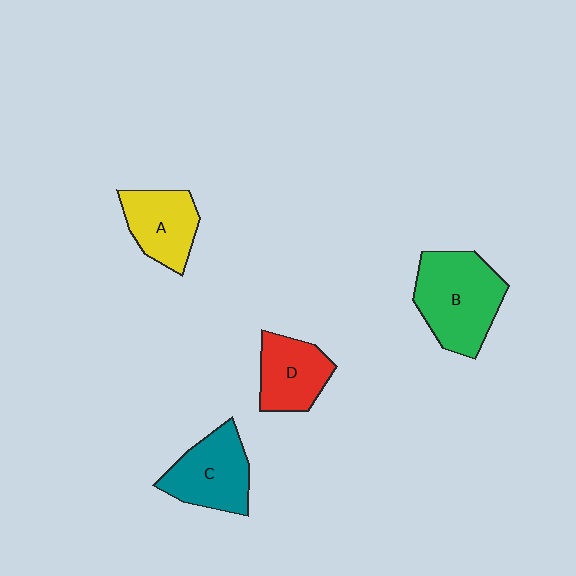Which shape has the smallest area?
Shape D (red).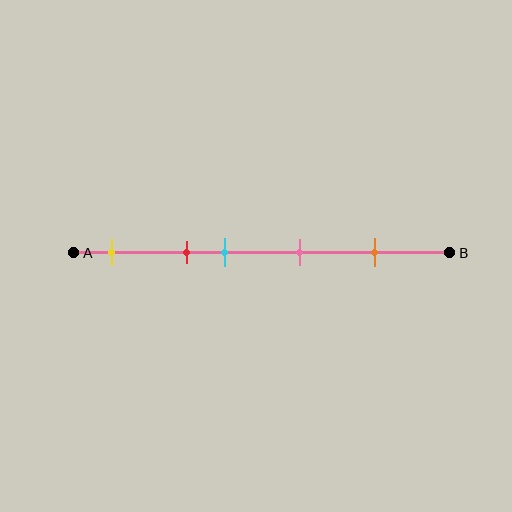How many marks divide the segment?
There are 5 marks dividing the segment.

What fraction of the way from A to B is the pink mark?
The pink mark is approximately 60% (0.6) of the way from A to B.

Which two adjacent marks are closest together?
The red and cyan marks are the closest adjacent pair.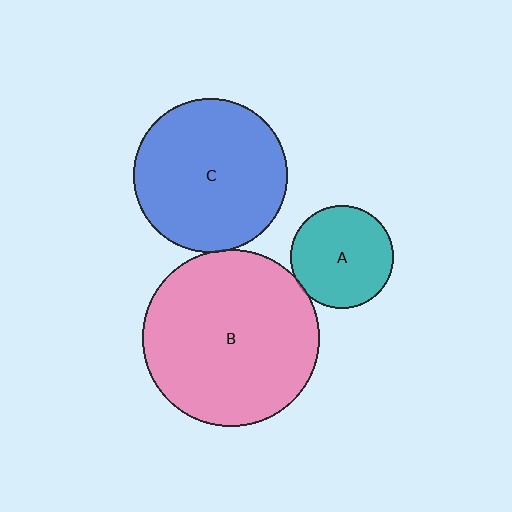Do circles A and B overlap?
Yes.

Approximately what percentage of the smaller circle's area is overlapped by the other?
Approximately 5%.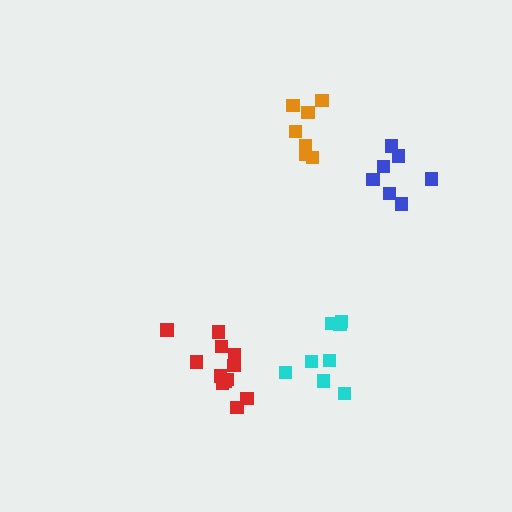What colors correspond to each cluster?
The clusters are colored: orange, cyan, red, blue.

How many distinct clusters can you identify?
There are 4 distinct clusters.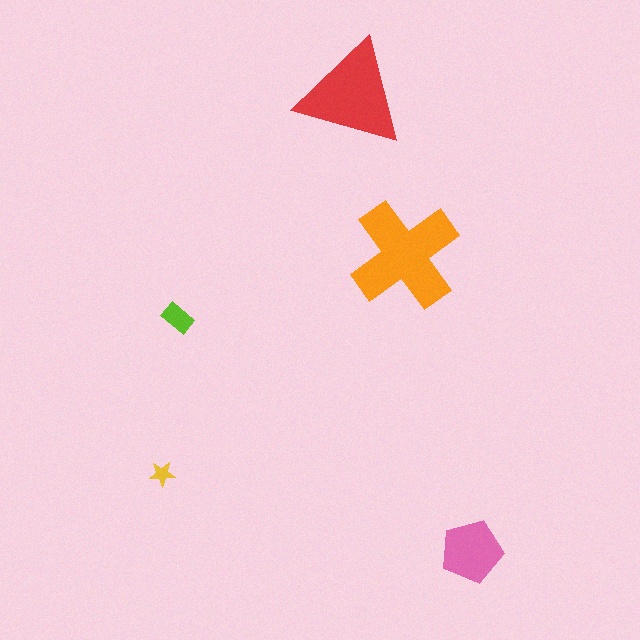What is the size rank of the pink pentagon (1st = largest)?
3rd.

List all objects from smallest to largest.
The yellow star, the lime rectangle, the pink pentagon, the red triangle, the orange cross.